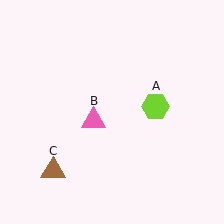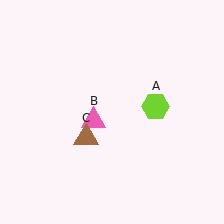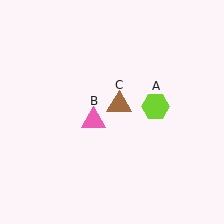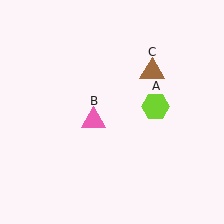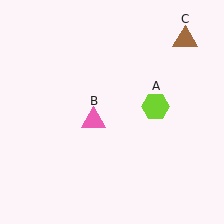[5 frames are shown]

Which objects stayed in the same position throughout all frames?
Lime hexagon (object A) and pink triangle (object B) remained stationary.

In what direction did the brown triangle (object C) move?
The brown triangle (object C) moved up and to the right.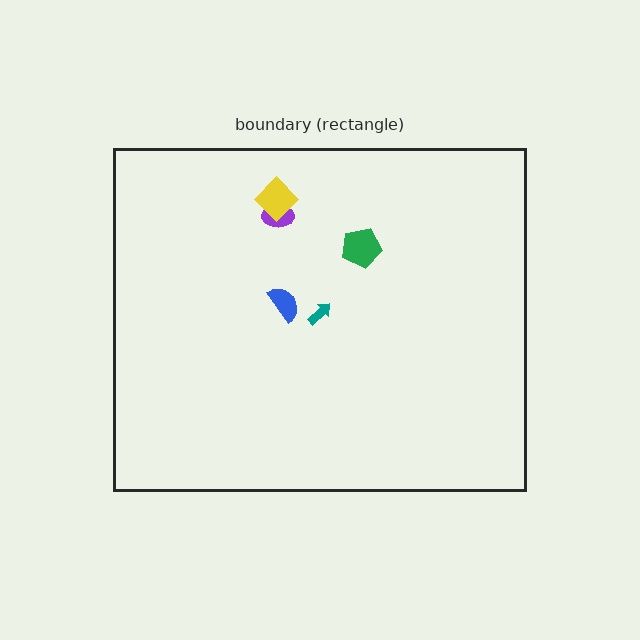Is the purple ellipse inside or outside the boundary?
Inside.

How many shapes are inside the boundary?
5 inside, 0 outside.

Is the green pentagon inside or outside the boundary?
Inside.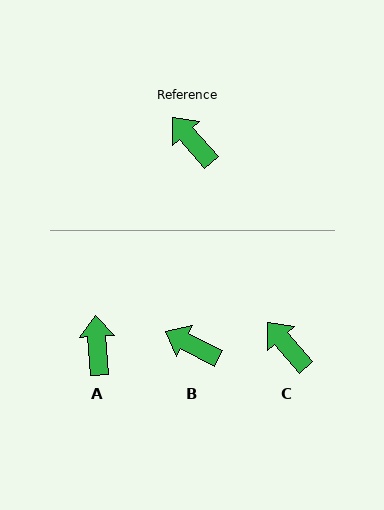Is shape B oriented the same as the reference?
No, it is off by about 21 degrees.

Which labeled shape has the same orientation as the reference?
C.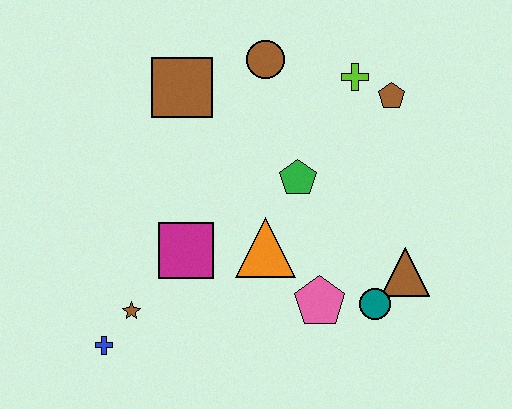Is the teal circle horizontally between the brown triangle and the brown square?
Yes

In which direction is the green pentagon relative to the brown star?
The green pentagon is to the right of the brown star.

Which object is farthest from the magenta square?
The brown pentagon is farthest from the magenta square.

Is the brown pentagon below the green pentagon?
No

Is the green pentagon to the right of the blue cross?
Yes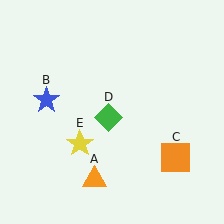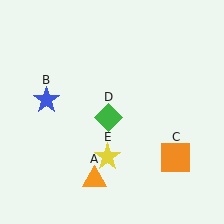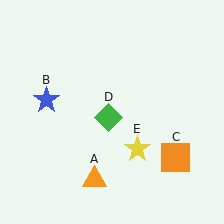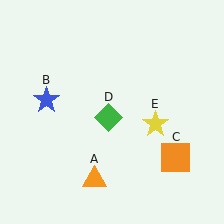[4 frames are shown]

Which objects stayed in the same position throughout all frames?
Orange triangle (object A) and blue star (object B) and orange square (object C) and green diamond (object D) remained stationary.